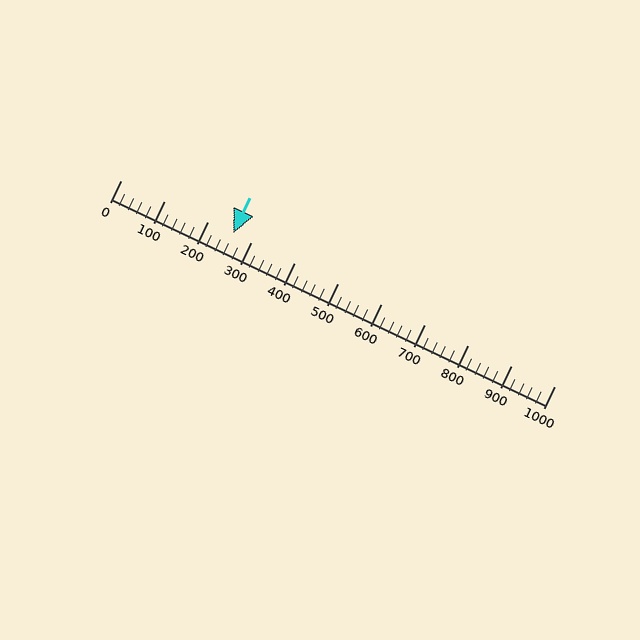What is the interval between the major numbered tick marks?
The major tick marks are spaced 100 units apart.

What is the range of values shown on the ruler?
The ruler shows values from 0 to 1000.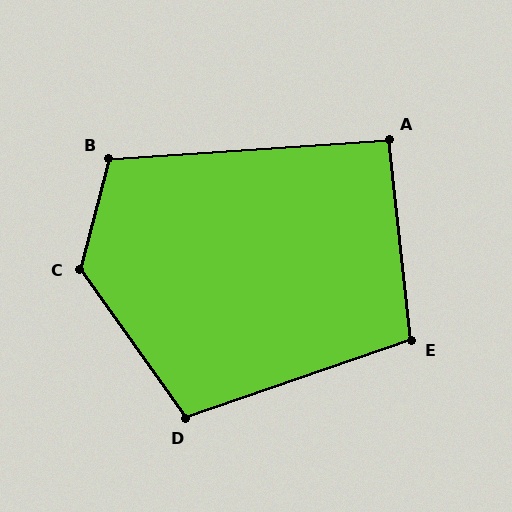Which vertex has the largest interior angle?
C, at approximately 130 degrees.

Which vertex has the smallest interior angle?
A, at approximately 92 degrees.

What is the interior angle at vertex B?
Approximately 108 degrees (obtuse).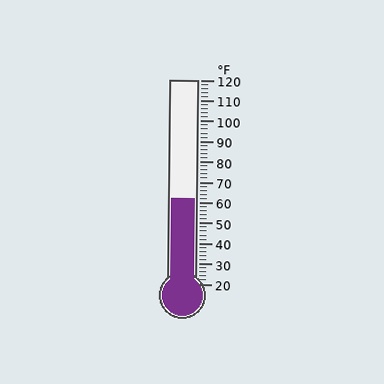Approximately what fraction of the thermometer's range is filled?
The thermometer is filled to approximately 40% of its range.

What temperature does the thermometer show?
The thermometer shows approximately 62°F.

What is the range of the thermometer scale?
The thermometer scale ranges from 20°F to 120°F.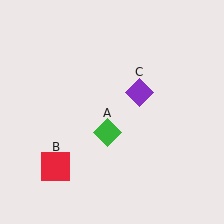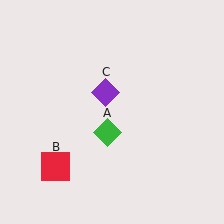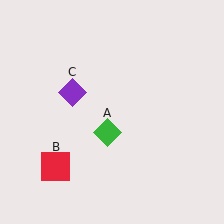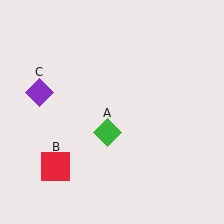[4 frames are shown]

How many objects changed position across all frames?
1 object changed position: purple diamond (object C).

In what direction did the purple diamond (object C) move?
The purple diamond (object C) moved left.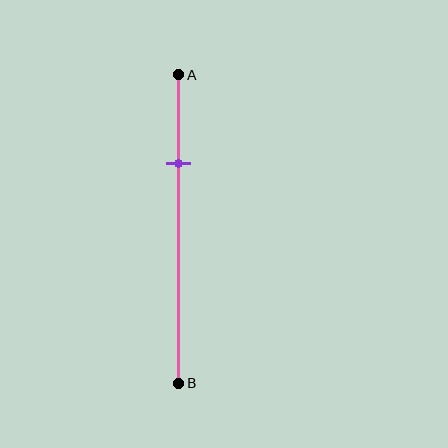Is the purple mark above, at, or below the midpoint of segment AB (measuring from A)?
The purple mark is above the midpoint of segment AB.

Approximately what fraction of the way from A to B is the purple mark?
The purple mark is approximately 30% of the way from A to B.